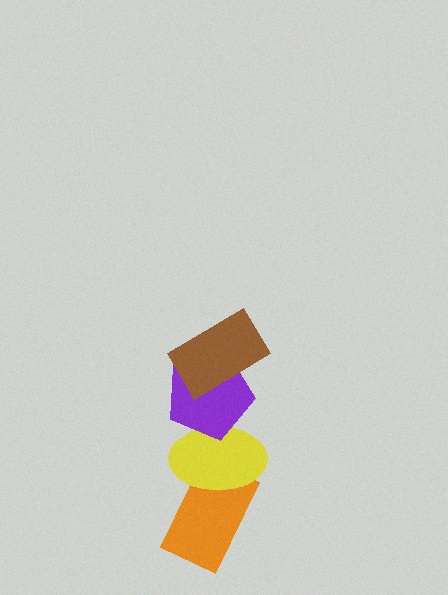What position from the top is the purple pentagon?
The purple pentagon is 2nd from the top.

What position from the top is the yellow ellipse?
The yellow ellipse is 3rd from the top.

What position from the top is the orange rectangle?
The orange rectangle is 4th from the top.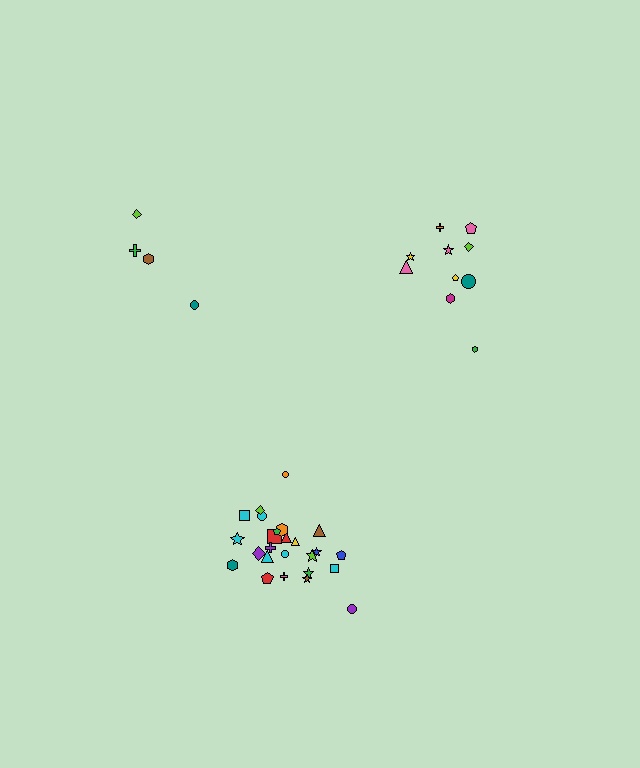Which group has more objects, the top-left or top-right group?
The top-right group.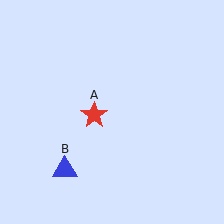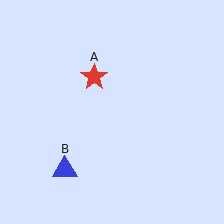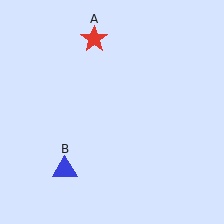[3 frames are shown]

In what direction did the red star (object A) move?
The red star (object A) moved up.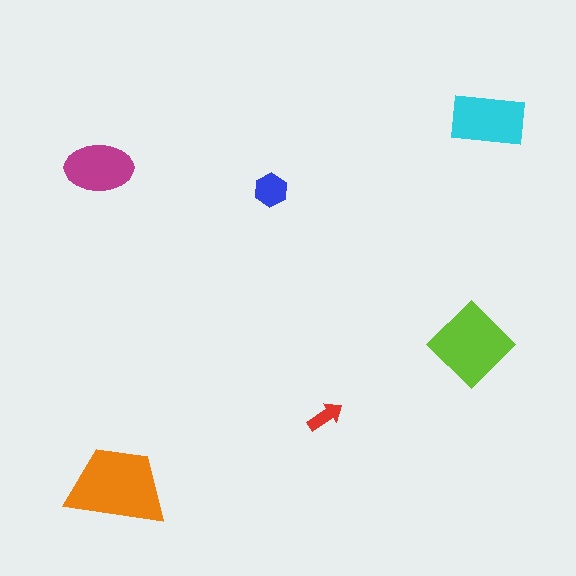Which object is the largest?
The orange trapezoid.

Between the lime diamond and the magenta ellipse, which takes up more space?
The lime diamond.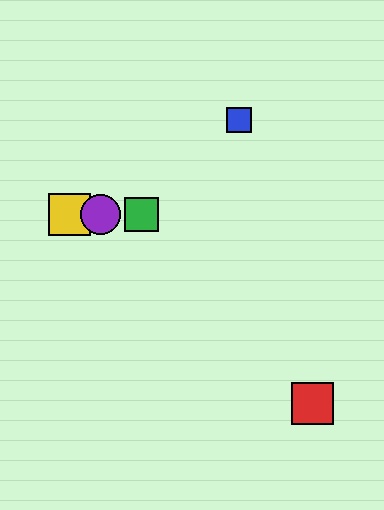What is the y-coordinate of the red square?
The red square is at y≈404.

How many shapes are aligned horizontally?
3 shapes (the green square, the yellow square, the purple circle) are aligned horizontally.